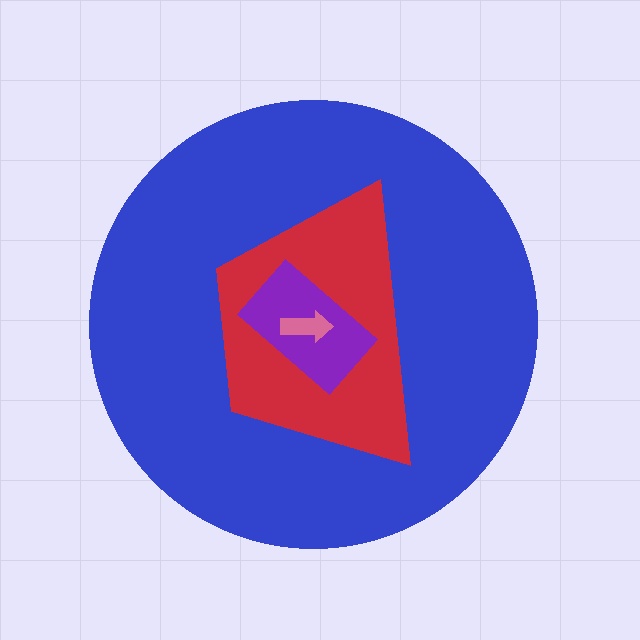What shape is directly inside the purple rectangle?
The pink arrow.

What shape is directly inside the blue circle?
The red trapezoid.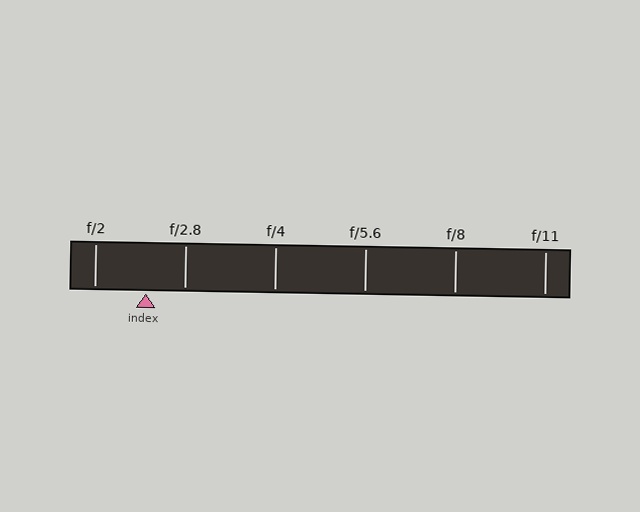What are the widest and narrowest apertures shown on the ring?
The widest aperture shown is f/2 and the narrowest is f/11.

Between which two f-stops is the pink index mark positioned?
The index mark is between f/2 and f/2.8.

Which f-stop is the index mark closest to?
The index mark is closest to f/2.8.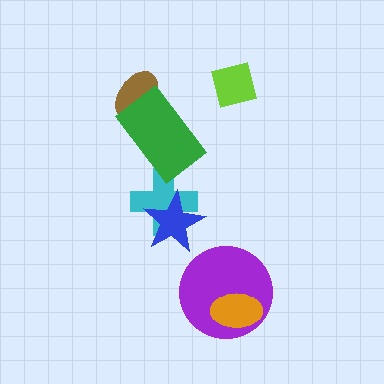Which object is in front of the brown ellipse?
The green rectangle is in front of the brown ellipse.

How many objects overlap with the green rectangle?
2 objects overlap with the green rectangle.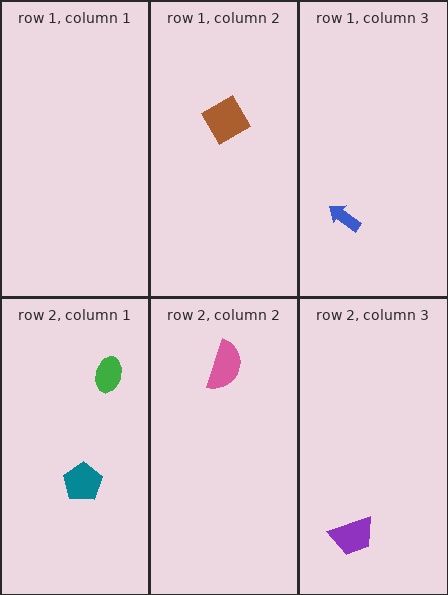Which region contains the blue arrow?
The row 1, column 3 region.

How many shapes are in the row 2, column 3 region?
1.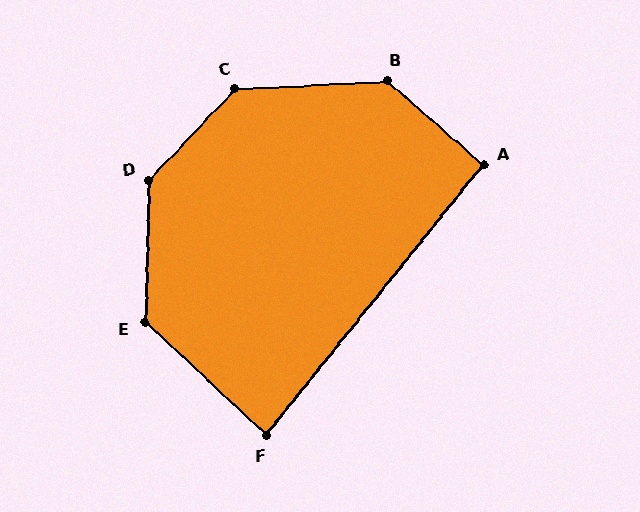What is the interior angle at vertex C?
Approximately 136 degrees (obtuse).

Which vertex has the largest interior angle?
D, at approximately 138 degrees.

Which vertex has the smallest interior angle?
F, at approximately 86 degrees.